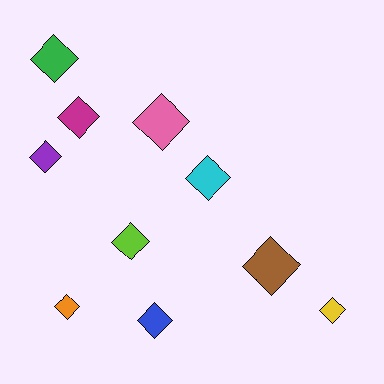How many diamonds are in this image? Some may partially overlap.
There are 10 diamonds.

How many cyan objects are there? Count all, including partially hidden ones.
There is 1 cyan object.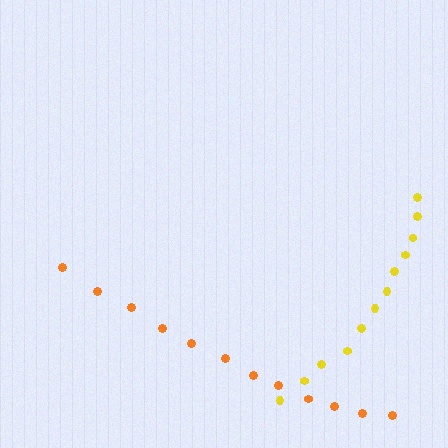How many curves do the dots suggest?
There are 2 distinct paths.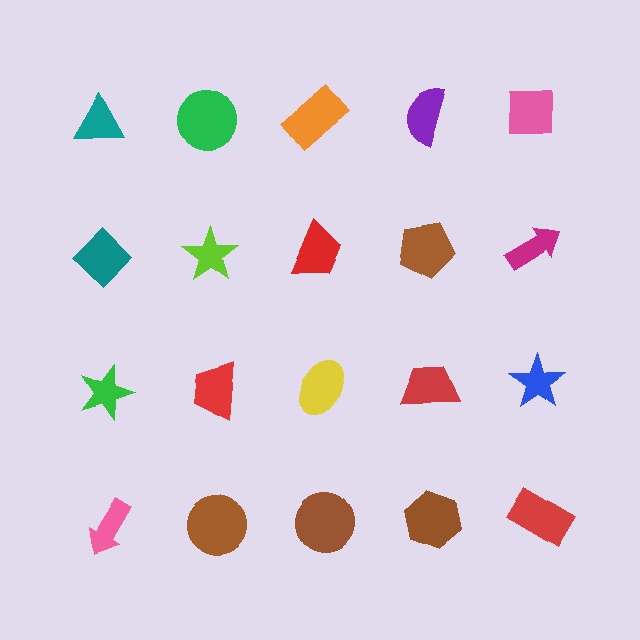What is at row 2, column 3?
A red trapezoid.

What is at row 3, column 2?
A red trapezoid.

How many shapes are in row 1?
5 shapes.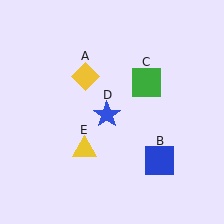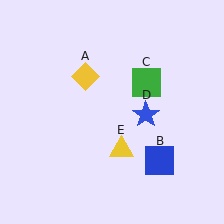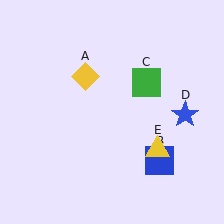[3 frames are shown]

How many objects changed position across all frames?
2 objects changed position: blue star (object D), yellow triangle (object E).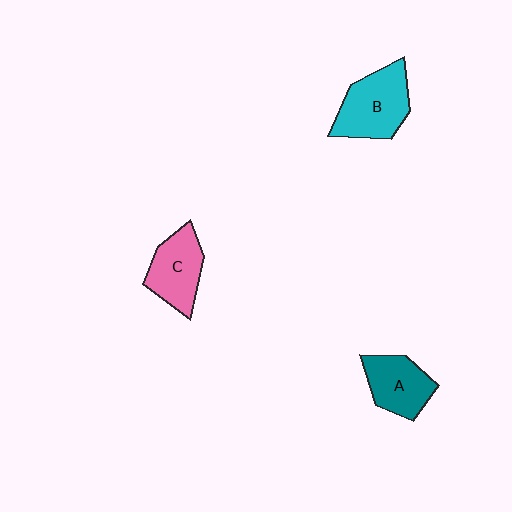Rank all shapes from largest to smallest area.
From largest to smallest: B (cyan), C (pink), A (teal).